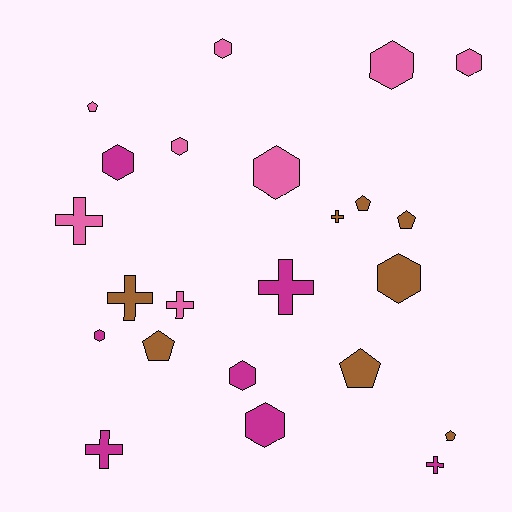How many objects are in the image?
There are 23 objects.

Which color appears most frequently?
Brown, with 8 objects.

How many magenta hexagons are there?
There are 4 magenta hexagons.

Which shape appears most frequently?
Hexagon, with 10 objects.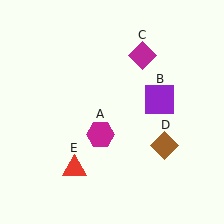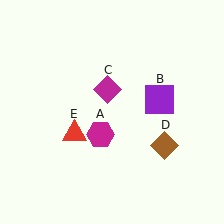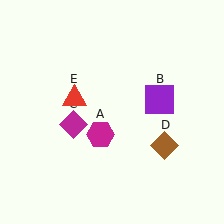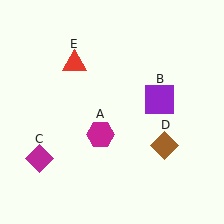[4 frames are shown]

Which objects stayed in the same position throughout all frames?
Magenta hexagon (object A) and purple square (object B) and brown diamond (object D) remained stationary.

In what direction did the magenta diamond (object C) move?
The magenta diamond (object C) moved down and to the left.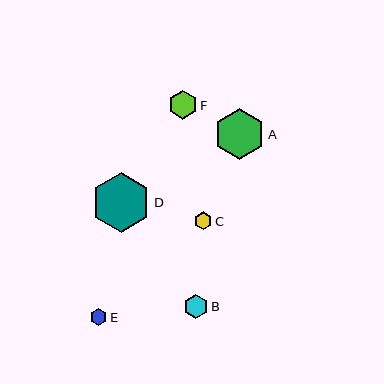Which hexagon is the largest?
Hexagon D is the largest with a size of approximately 60 pixels.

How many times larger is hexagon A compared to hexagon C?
Hexagon A is approximately 2.8 times the size of hexagon C.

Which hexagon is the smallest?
Hexagon E is the smallest with a size of approximately 16 pixels.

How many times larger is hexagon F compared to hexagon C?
Hexagon F is approximately 1.6 times the size of hexagon C.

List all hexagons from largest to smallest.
From largest to smallest: D, A, F, B, C, E.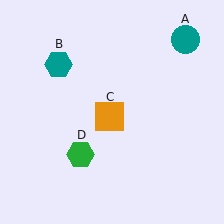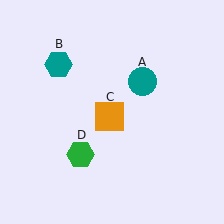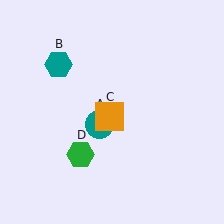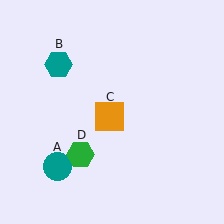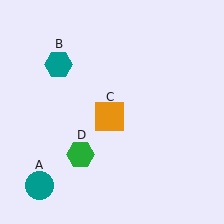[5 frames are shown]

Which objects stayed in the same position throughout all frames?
Teal hexagon (object B) and orange square (object C) and green hexagon (object D) remained stationary.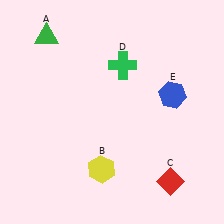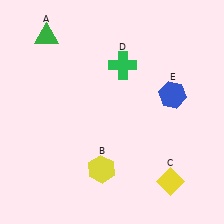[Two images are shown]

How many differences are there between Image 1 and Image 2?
There is 1 difference between the two images.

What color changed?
The diamond (C) changed from red in Image 1 to yellow in Image 2.